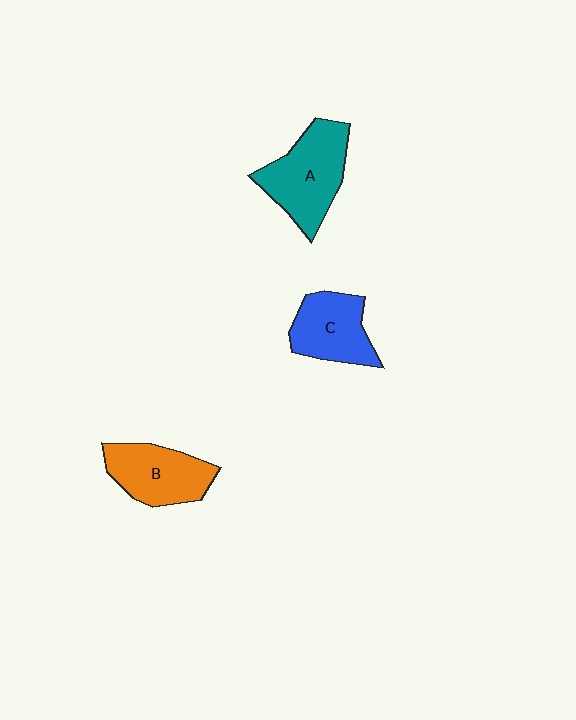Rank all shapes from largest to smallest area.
From largest to smallest: A (teal), B (orange), C (blue).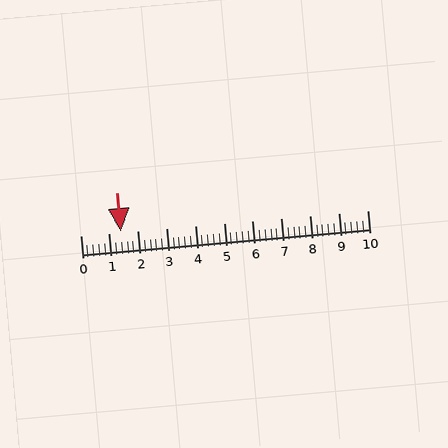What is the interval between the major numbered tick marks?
The major tick marks are spaced 1 units apart.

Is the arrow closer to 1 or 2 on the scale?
The arrow is closer to 1.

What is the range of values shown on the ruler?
The ruler shows values from 0 to 10.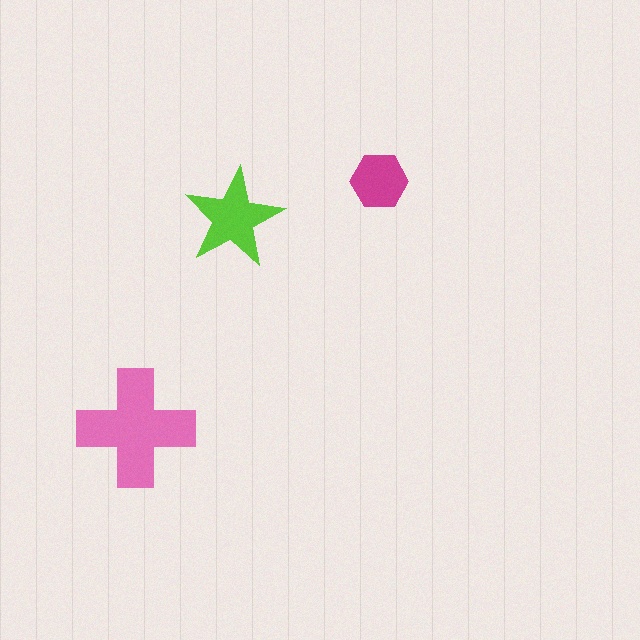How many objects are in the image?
There are 3 objects in the image.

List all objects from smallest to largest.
The magenta hexagon, the lime star, the pink cross.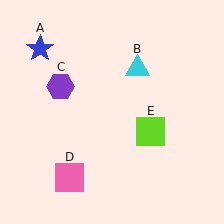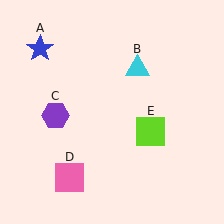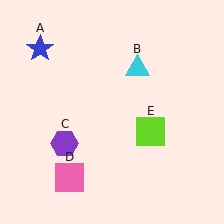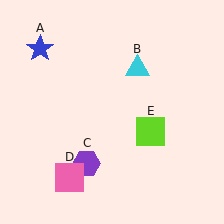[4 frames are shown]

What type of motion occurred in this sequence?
The purple hexagon (object C) rotated counterclockwise around the center of the scene.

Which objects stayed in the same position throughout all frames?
Blue star (object A) and cyan triangle (object B) and pink square (object D) and lime square (object E) remained stationary.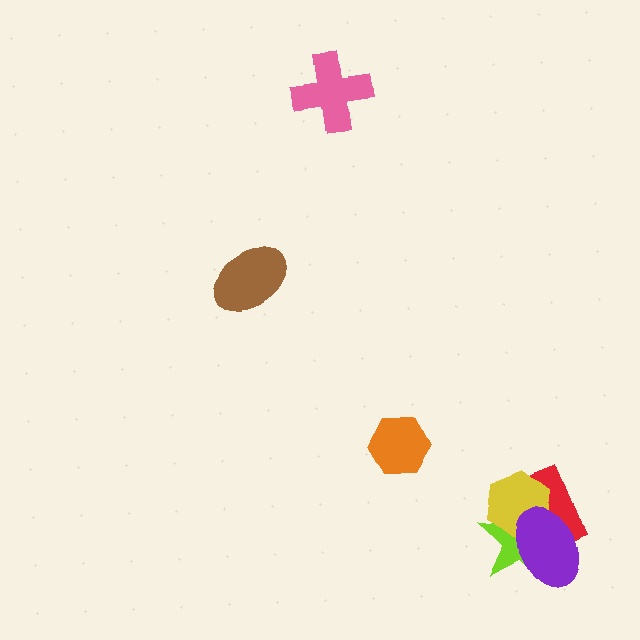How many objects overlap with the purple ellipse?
3 objects overlap with the purple ellipse.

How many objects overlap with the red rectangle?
3 objects overlap with the red rectangle.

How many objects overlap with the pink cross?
0 objects overlap with the pink cross.